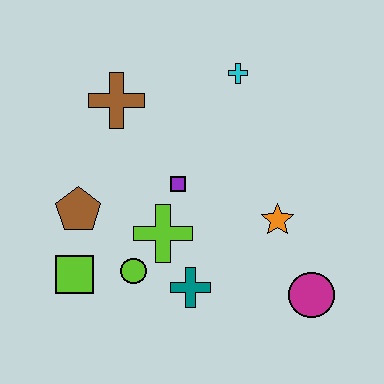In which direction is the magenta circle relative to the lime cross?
The magenta circle is to the right of the lime cross.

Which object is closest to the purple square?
The lime cross is closest to the purple square.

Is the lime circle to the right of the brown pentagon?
Yes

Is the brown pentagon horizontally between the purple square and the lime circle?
No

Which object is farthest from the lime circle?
The cyan cross is farthest from the lime circle.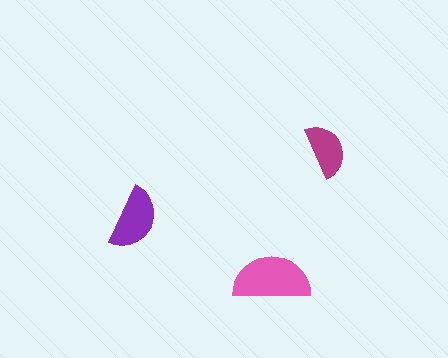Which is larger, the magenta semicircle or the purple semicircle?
The purple one.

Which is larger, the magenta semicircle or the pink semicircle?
The pink one.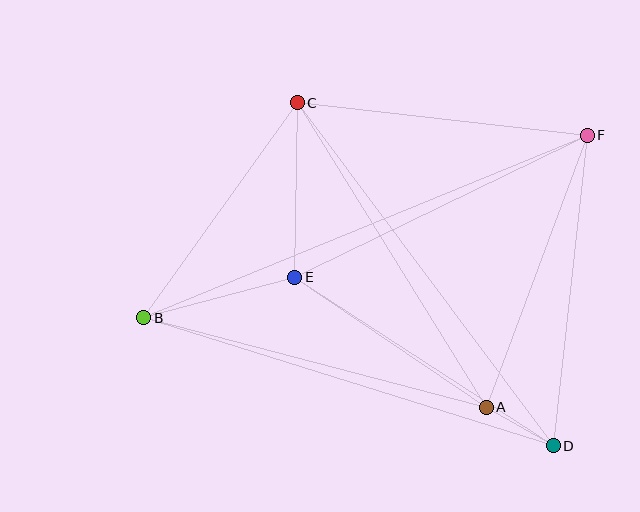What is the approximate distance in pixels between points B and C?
The distance between B and C is approximately 264 pixels.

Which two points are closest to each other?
Points A and D are closest to each other.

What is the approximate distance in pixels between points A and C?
The distance between A and C is approximately 358 pixels.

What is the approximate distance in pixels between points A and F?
The distance between A and F is approximately 290 pixels.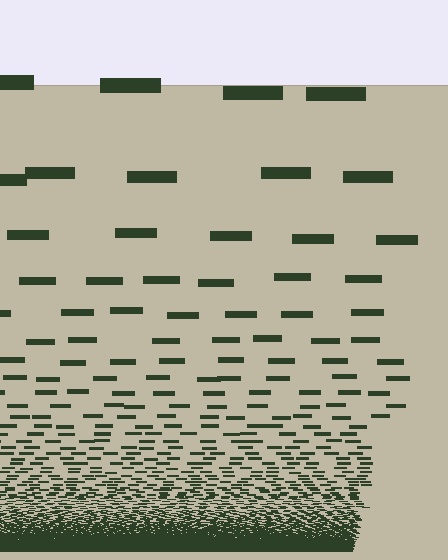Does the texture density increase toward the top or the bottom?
Density increases toward the bottom.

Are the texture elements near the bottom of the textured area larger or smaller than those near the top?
Smaller. The gradient is inverted — elements near the bottom are smaller and denser.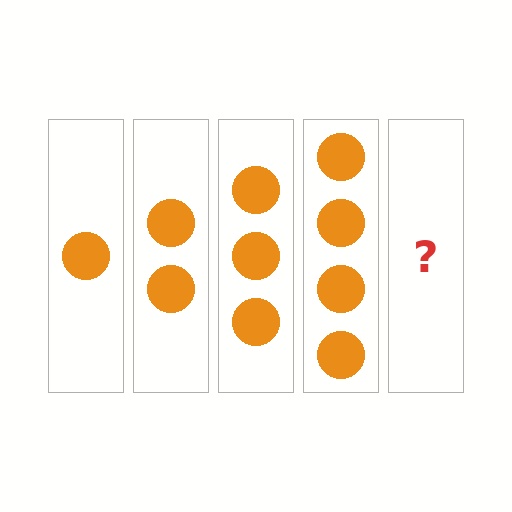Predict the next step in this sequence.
The next step is 5 circles.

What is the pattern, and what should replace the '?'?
The pattern is that each step adds one more circle. The '?' should be 5 circles.